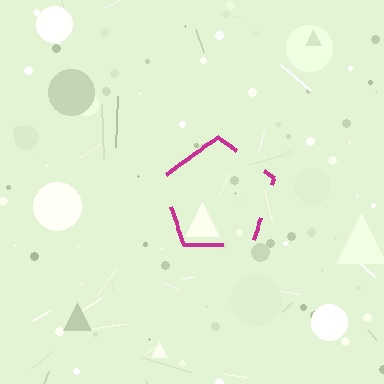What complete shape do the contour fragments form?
The contour fragments form a pentagon.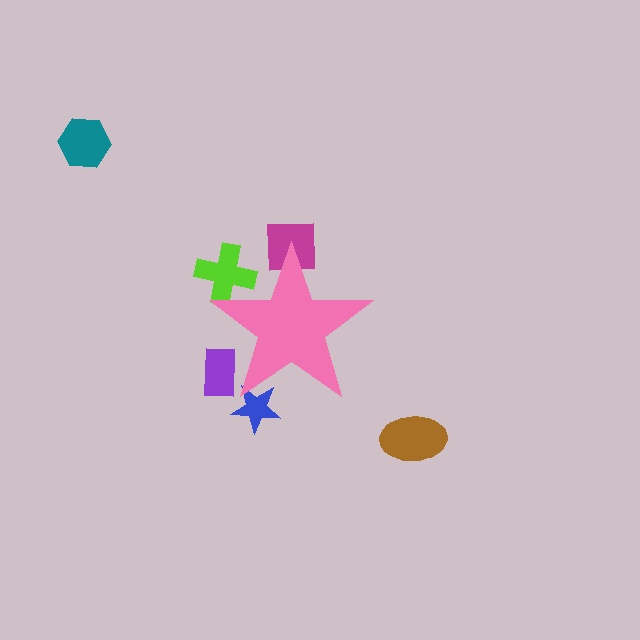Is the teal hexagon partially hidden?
No, the teal hexagon is fully visible.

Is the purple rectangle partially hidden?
Yes, the purple rectangle is partially hidden behind the pink star.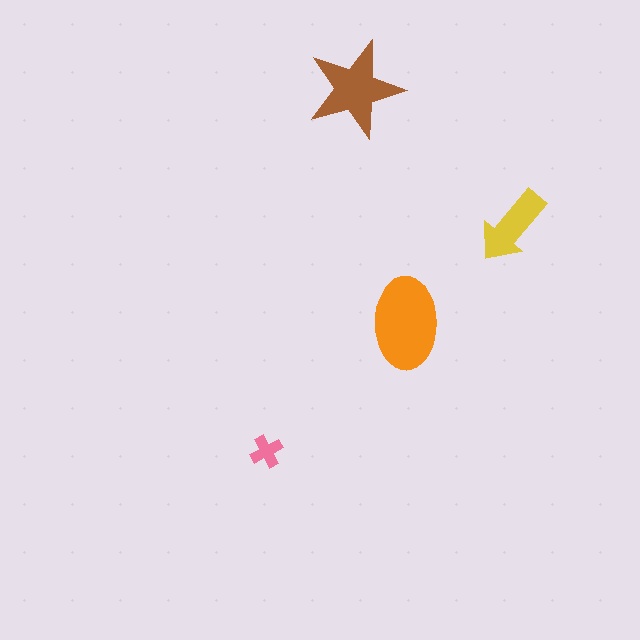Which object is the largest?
The orange ellipse.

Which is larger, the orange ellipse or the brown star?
The orange ellipse.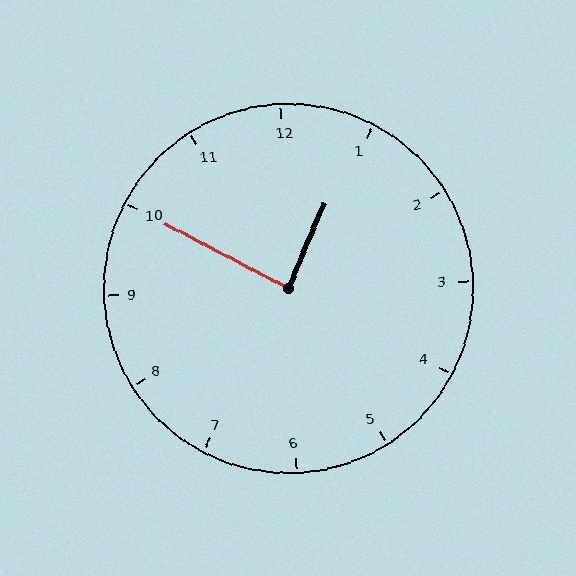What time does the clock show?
12:50.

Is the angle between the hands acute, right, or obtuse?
It is right.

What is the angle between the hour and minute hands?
Approximately 85 degrees.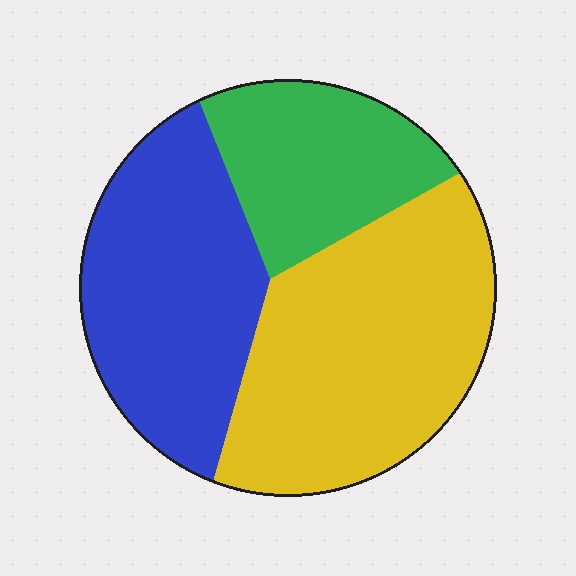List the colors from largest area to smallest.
From largest to smallest: yellow, blue, green.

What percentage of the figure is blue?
Blue covers about 35% of the figure.